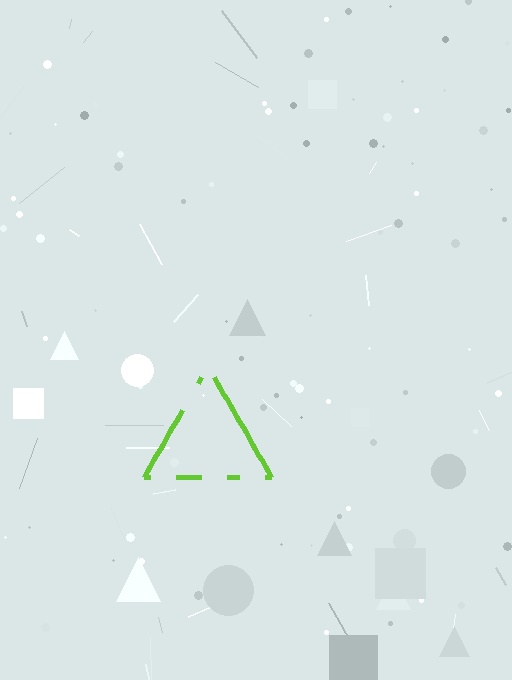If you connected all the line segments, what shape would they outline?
They would outline a triangle.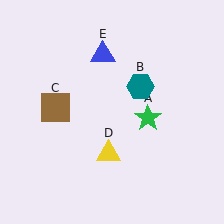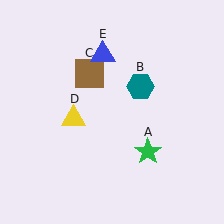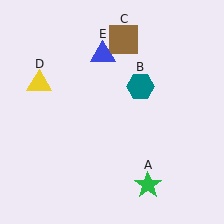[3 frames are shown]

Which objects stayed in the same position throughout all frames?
Teal hexagon (object B) and blue triangle (object E) remained stationary.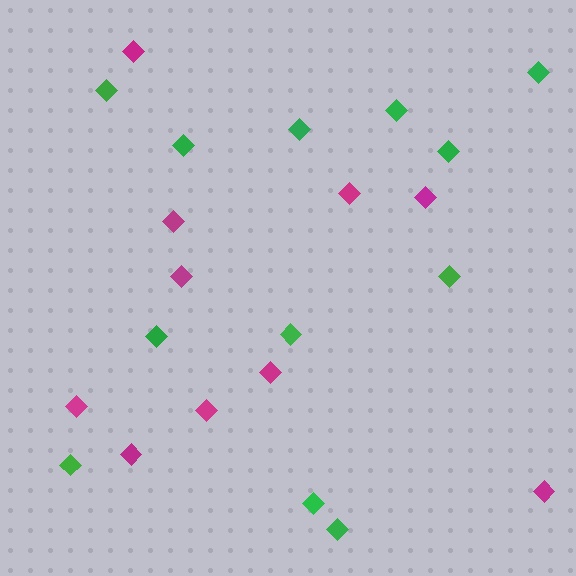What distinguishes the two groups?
There are 2 groups: one group of magenta diamonds (10) and one group of green diamonds (12).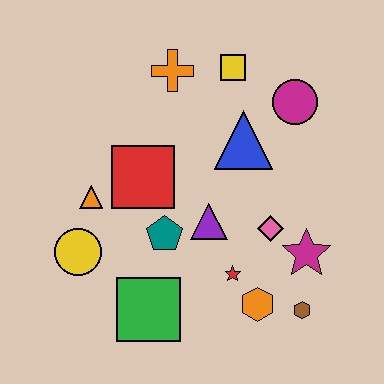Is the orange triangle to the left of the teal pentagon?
Yes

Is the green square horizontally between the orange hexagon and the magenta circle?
No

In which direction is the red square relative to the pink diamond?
The red square is to the left of the pink diamond.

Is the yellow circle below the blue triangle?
Yes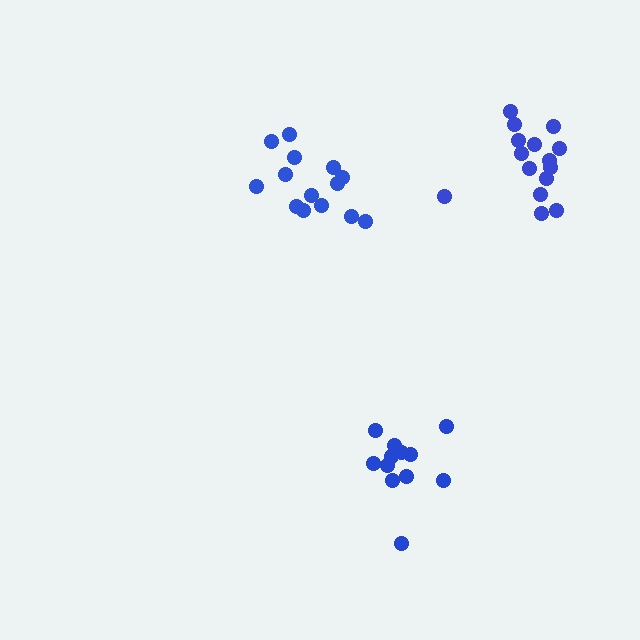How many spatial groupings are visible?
There are 3 spatial groupings.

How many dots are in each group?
Group 1: 12 dots, Group 2: 15 dots, Group 3: 14 dots (41 total).